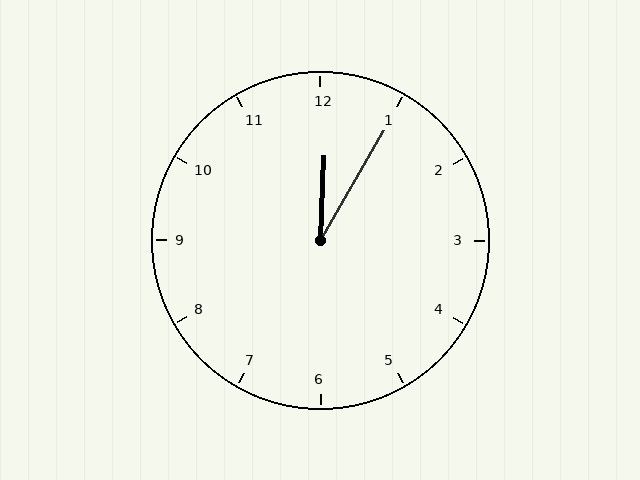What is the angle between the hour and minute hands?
Approximately 28 degrees.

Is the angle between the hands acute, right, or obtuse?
It is acute.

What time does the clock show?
12:05.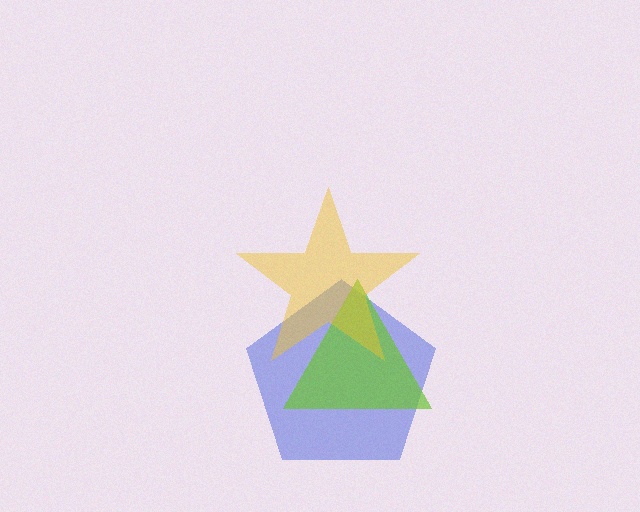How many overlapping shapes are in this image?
There are 3 overlapping shapes in the image.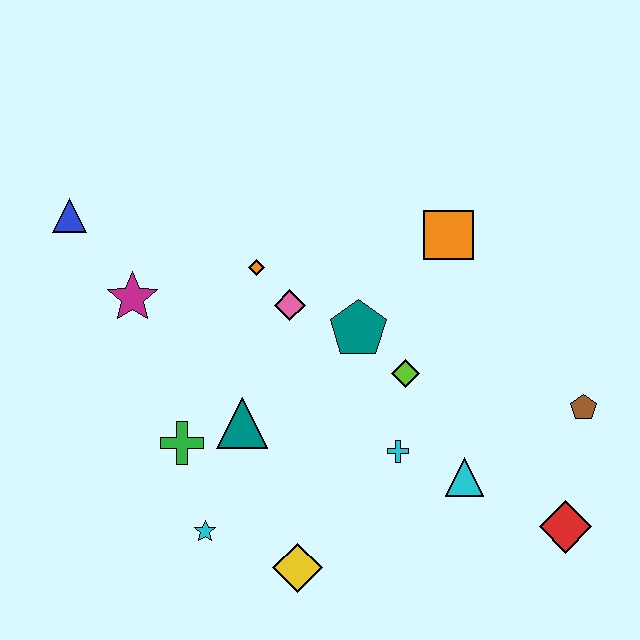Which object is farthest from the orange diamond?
The red diamond is farthest from the orange diamond.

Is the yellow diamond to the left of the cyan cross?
Yes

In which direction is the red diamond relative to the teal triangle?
The red diamond is to the right of the teal triangle.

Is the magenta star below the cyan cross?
No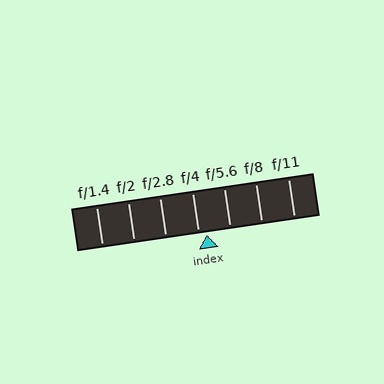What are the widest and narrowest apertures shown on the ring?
The widest aperture shown is f/1.4 and the narrowest is f/11.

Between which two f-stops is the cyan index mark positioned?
The index mark is between f/4 and f/5.6.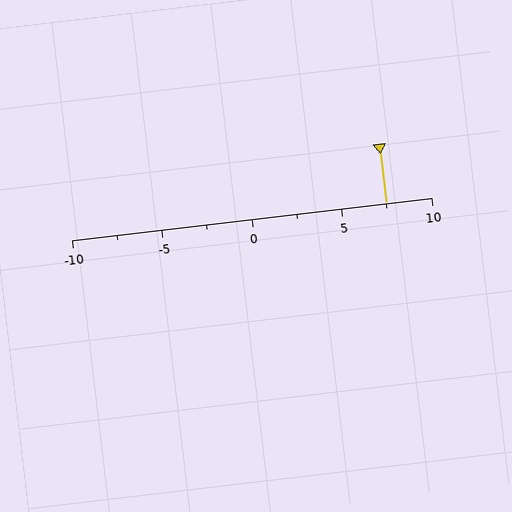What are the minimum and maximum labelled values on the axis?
The axis runs from -10 to 10.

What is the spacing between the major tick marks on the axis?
The major ticks are spaced 5 apart.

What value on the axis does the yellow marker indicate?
The marker indicates approximately 7.5.